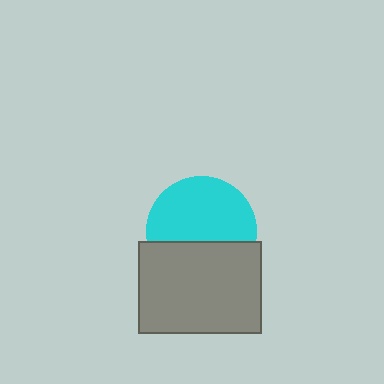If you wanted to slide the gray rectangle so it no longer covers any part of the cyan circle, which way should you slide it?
Slide it down — that is the most direct way to separate the two shapes.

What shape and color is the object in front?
The object in front is a gray rectangle.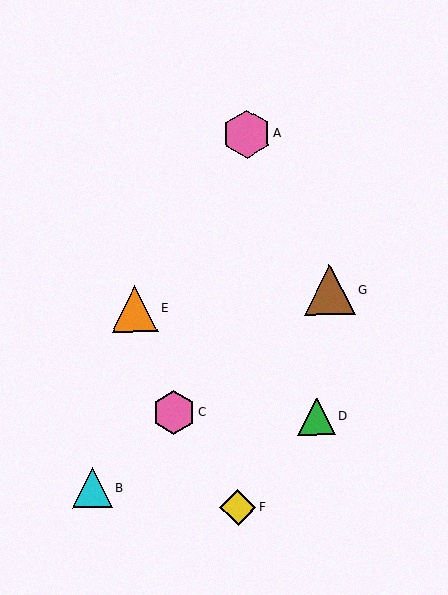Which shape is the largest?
The brown triangle (labeled G) is the largest.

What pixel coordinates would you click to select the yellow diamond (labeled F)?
Click at (238, 507) to select the yellow diamond F.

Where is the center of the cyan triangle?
The center of the cyan triangle is at (92, 488).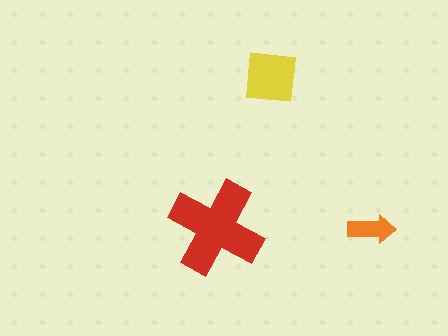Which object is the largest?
The red cross.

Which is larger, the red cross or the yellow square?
The red cross.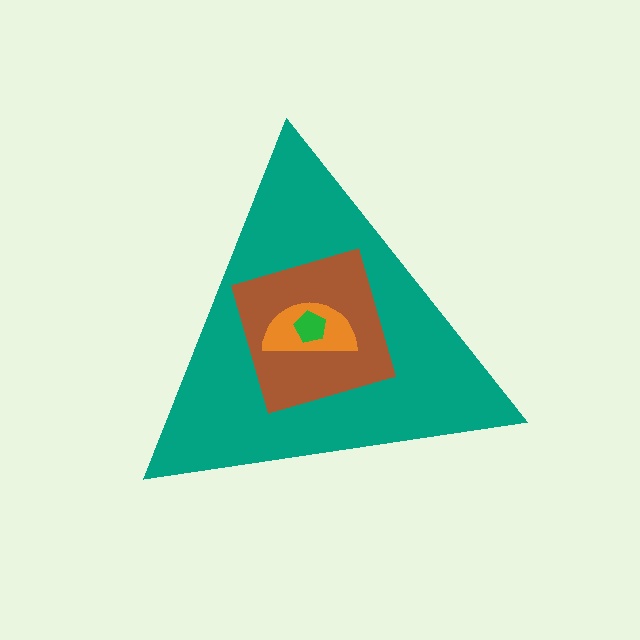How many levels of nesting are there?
4.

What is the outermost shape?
The teal triangle.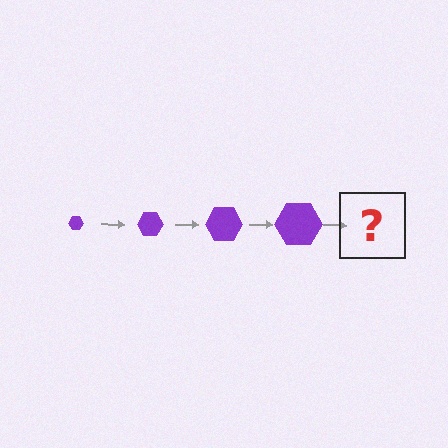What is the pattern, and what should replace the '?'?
The pattern is that the hexagon gets progressively larger each step. The '?' should be a purple hexagon, larger than the previous one.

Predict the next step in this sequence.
The next step is a purple hexagon, larger than the previous one.